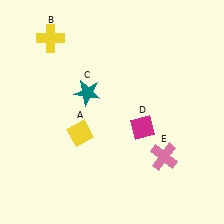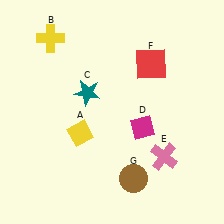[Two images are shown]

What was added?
A red square (F), a brown circle (G) were added in Image 2.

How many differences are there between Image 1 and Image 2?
There are 2 differences between the two images.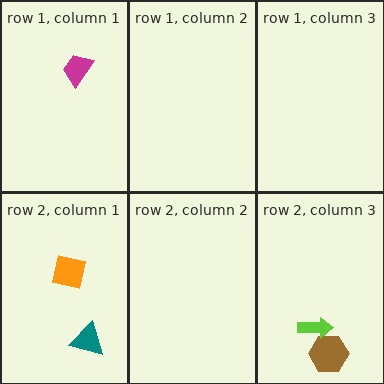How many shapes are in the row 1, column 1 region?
1.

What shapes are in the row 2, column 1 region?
The orange square, the teal triangle.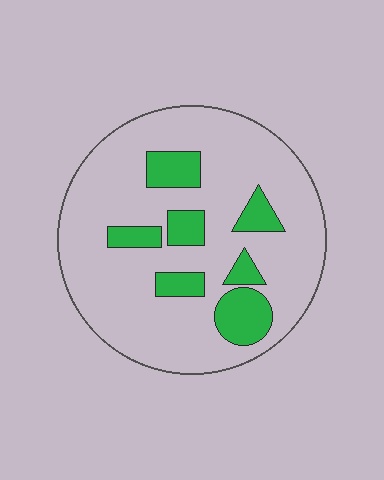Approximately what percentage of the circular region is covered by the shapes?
Approximately 20%.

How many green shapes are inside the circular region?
7.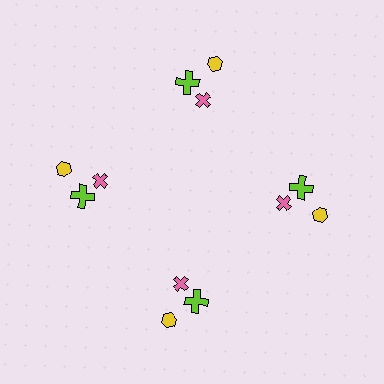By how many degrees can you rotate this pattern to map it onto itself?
The pattern maps onto itself every 90 degrees of rotation.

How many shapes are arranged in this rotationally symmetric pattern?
There are 12 shapes, arranged in 4 groups of 3.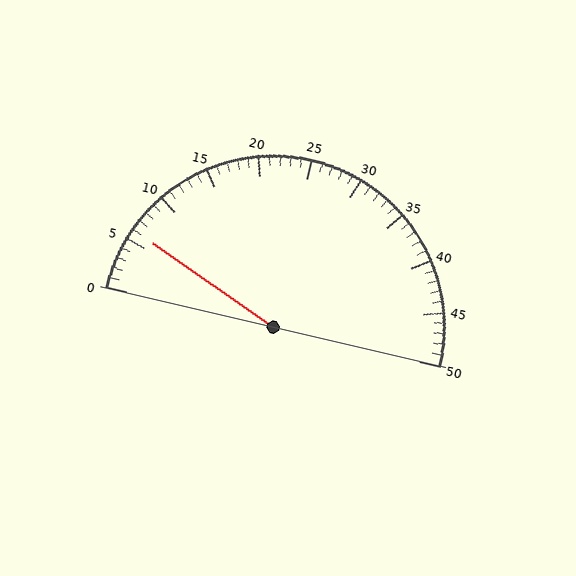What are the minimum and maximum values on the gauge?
The gauge ranges from 0 to 50.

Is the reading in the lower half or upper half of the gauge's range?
The reading is in the lower half of the range (0 to 50).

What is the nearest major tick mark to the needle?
The nearest major tick mark is 5.